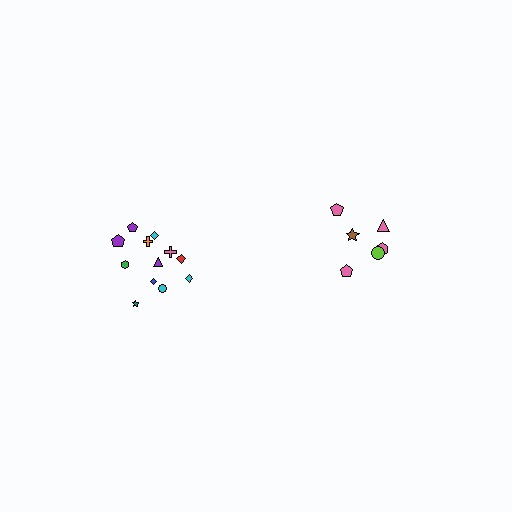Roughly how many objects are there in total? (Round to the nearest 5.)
Roughly 20 objects in total.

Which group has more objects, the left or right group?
The left group.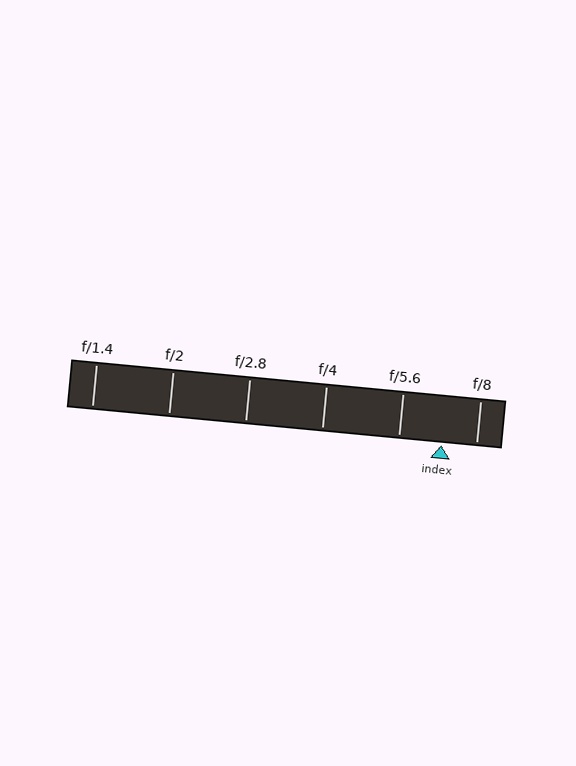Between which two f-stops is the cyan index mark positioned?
The index mark is between f/5.6 and f/8.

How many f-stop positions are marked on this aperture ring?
There are 6 f-stop positions marked.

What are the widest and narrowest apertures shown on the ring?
The widest aperture shown is f/1.4 and the narrowest is f/8.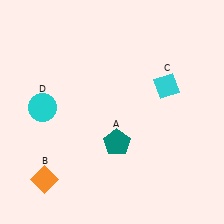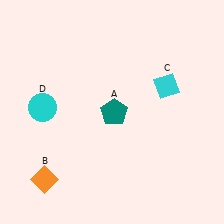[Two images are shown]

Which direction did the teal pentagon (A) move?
The teal pentagon (A) moved up.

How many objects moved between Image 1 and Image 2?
1 object moved between the two images.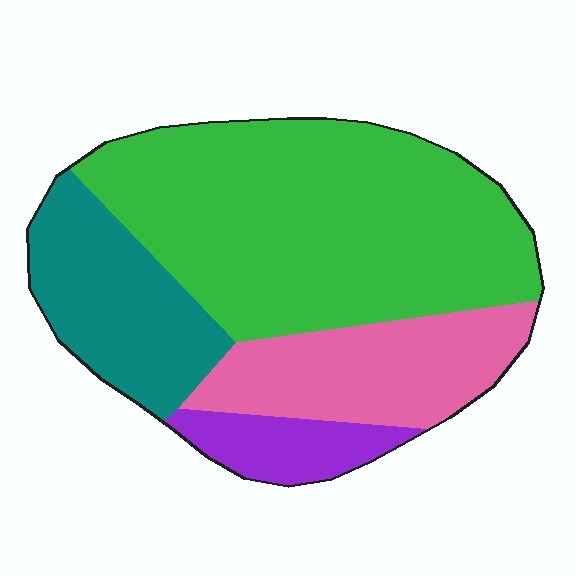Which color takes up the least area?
Purple, at roughly 10%.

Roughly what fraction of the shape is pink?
Pink covers roughly 20% of the shape.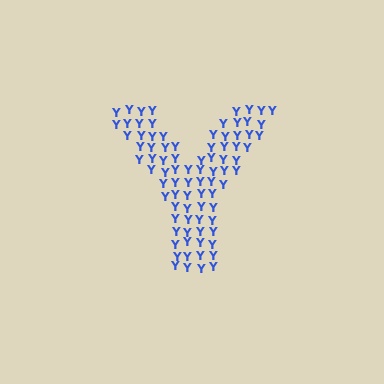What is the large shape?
The large shape is the letter Y.